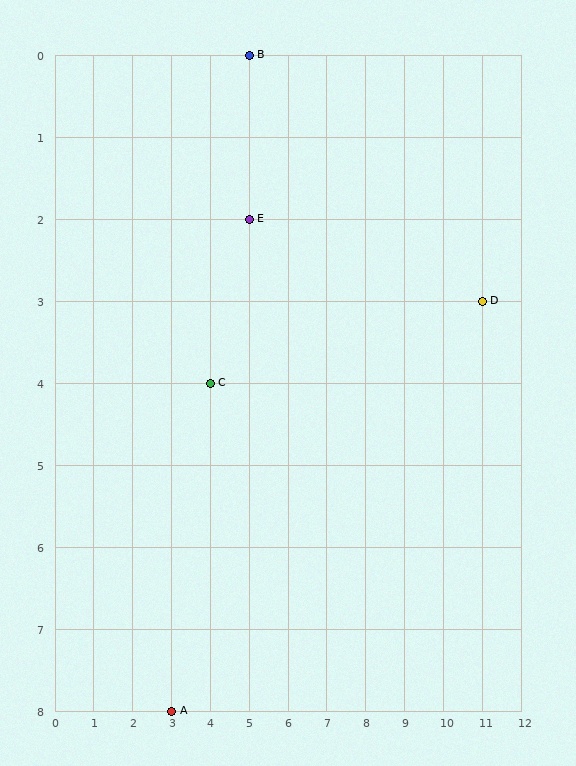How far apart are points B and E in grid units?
Points B and E are 2 rows apart.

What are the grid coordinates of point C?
Point C is at grid coordinates (4, 4).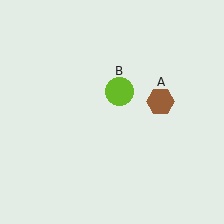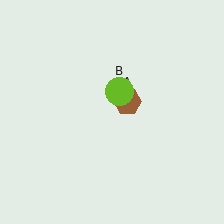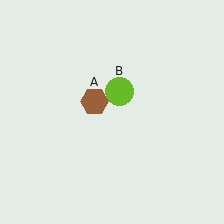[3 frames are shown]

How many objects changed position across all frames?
1 object changed position: brown hexagon (object A).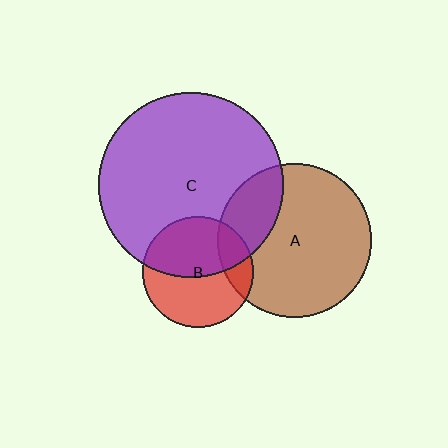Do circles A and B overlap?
Yes.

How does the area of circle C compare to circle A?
Approximately 1.4 times.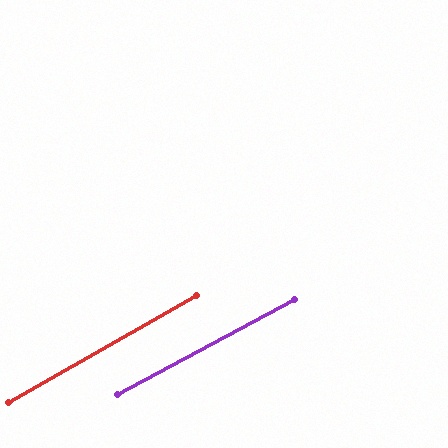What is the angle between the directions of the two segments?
Approximately 2 degrees.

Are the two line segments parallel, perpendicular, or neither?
Parallel — their directions differ by only 1.7°.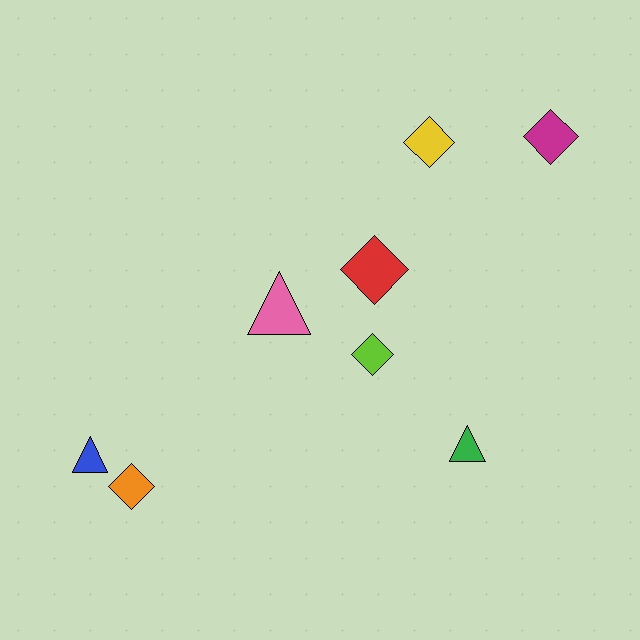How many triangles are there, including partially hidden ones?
There are 3 triangles.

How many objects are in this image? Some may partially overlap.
There are 8 objects.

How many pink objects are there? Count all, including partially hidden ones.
There is 1 pink object.